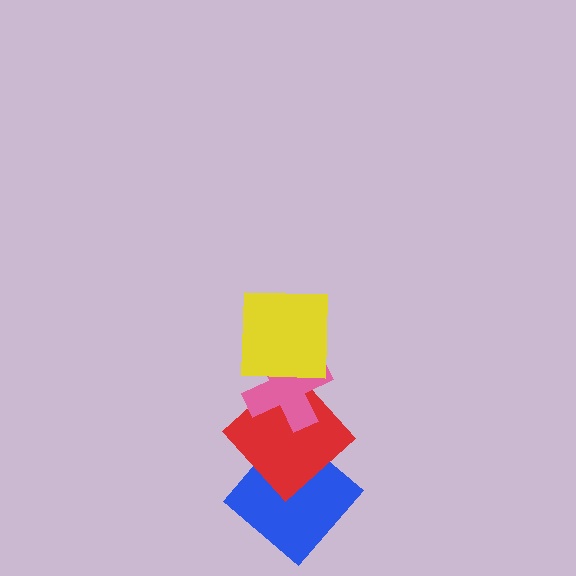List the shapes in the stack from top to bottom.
From top to bottom: the yellow square, the pink cross, the red diamond, the blue diamond.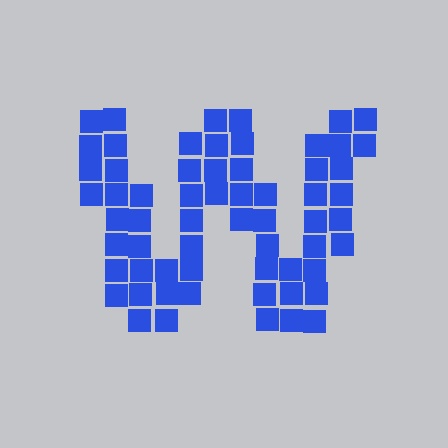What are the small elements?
The small elements are squares.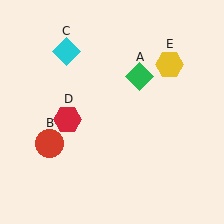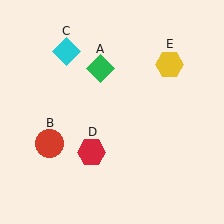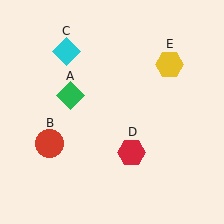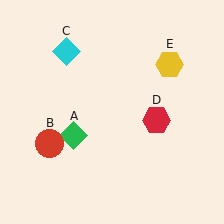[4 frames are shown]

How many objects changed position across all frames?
2 objects changed position: green diamond (object A), red hexagon (object D).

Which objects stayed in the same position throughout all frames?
Red circle (object B) and cyan diamond (object C) and yellow hexagon (object E) remained stationary.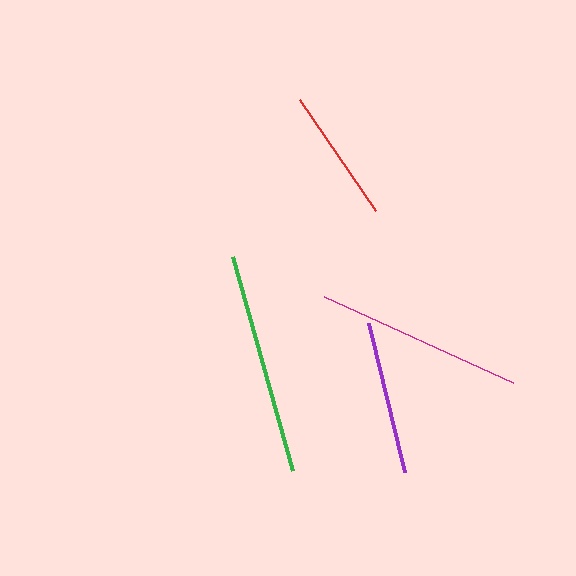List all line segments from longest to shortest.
From longest to shortest: green, magenta, purple, red.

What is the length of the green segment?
The green segment is approximately 223 pixels long.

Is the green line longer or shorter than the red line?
The green line is longer than the red line.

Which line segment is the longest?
The green line is the longest at approximately 223 pixels.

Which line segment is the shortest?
The red line is the shortest at approximately 135 pixels.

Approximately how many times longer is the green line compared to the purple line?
The green line is approximately 1.5 times the length of the purple line.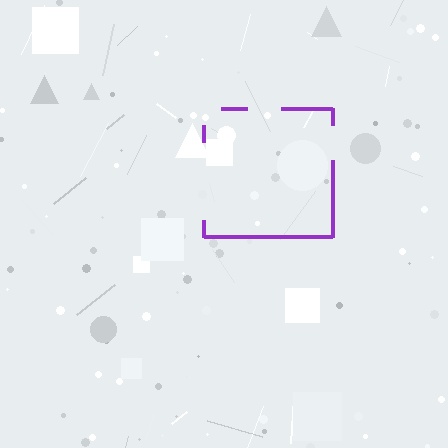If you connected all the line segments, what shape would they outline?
They would outline a square.